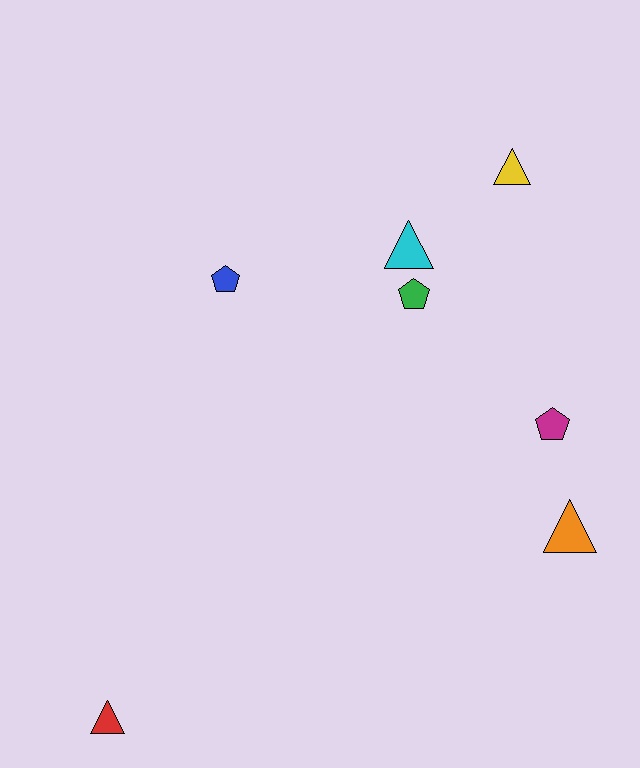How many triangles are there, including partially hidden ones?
There are 4 triangles.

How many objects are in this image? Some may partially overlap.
There are 7 objects.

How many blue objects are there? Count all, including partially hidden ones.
There is 1 blue object.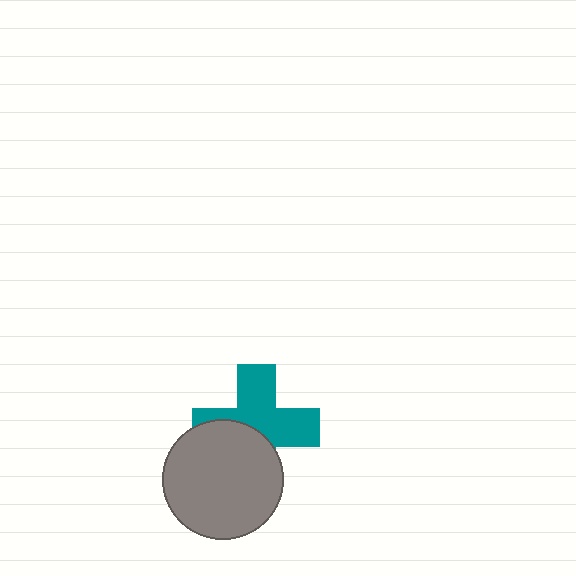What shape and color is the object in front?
The object in front is a gray circle.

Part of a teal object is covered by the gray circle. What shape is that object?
It is a cross.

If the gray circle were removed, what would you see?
You would see the complete teal cross.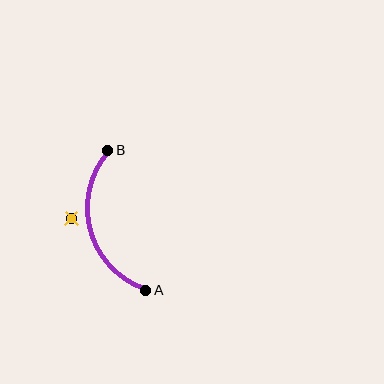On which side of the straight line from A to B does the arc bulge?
The arc bulges to the left of the straight line connecting A and B.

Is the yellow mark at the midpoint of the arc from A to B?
No — the yellow mark does not lie on the arc at all. It sits slightly outside the curve.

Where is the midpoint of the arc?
The arc midpoint is the point on the curve farthest from the straight line joining A and B. It sits to the left of that line.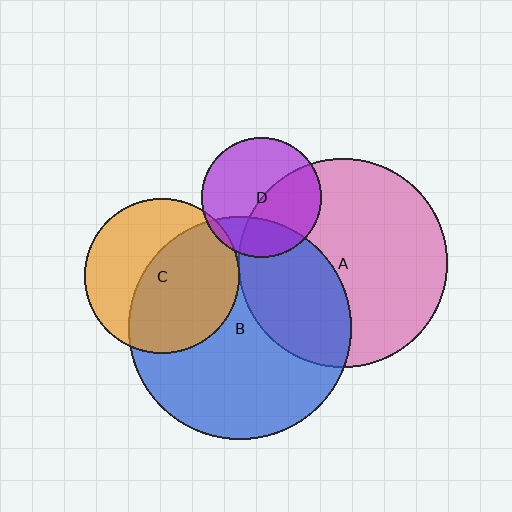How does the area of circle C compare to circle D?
Approximately 1.7 times.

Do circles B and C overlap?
Yes.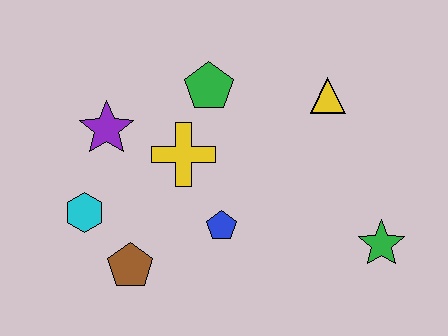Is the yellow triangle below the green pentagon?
Yes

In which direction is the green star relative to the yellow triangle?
The green star is below the yellow triangle.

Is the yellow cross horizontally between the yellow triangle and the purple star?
Yes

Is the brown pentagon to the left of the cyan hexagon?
No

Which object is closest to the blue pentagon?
The yellow cross is closest to the blue pentagon.